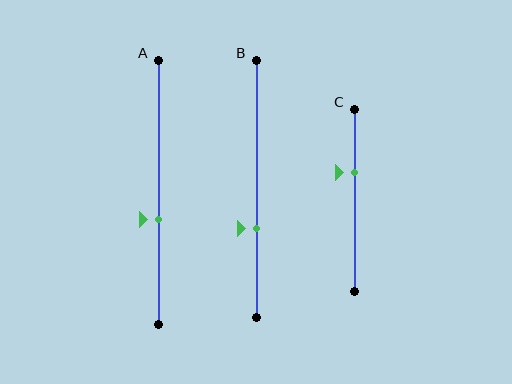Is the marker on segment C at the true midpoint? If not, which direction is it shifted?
No, the marker on segment C is shifted upward by about 15% of the segment length.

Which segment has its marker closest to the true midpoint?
Segment A has its marker closest to the true midpoint.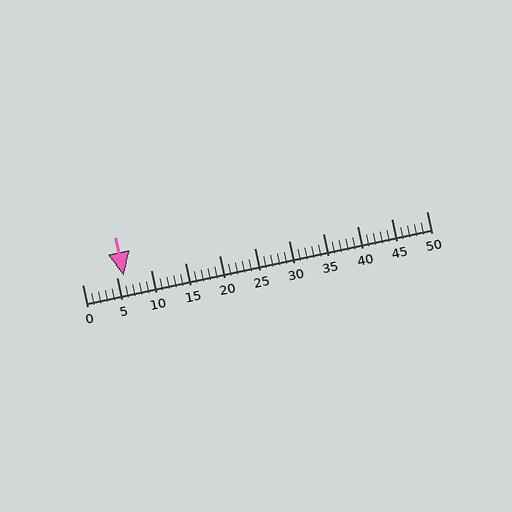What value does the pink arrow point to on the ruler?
The pink arrow points to approximately 6.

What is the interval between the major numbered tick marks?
The major tick marks are spaced 5 units apart.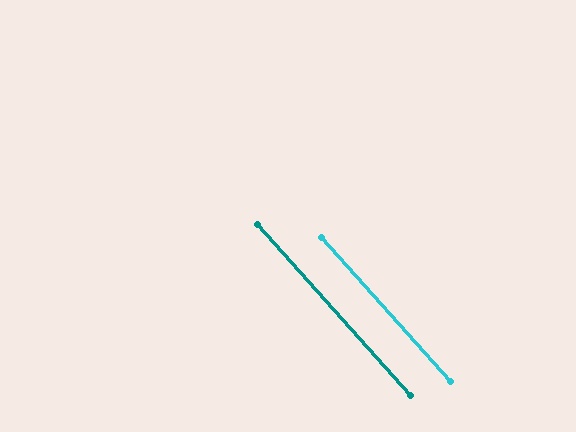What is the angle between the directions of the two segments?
Approximately 0 degrees.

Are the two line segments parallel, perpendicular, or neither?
Parallel — their directions differ by only 0.1°.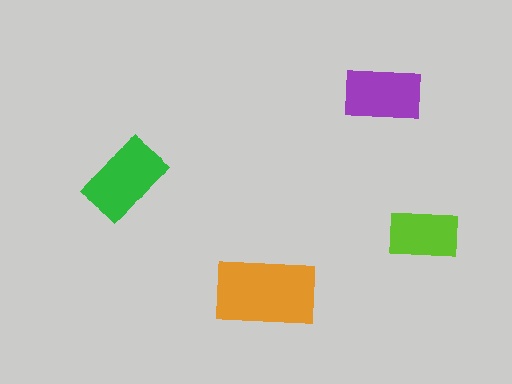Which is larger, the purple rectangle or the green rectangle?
The green one.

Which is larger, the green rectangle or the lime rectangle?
The green one.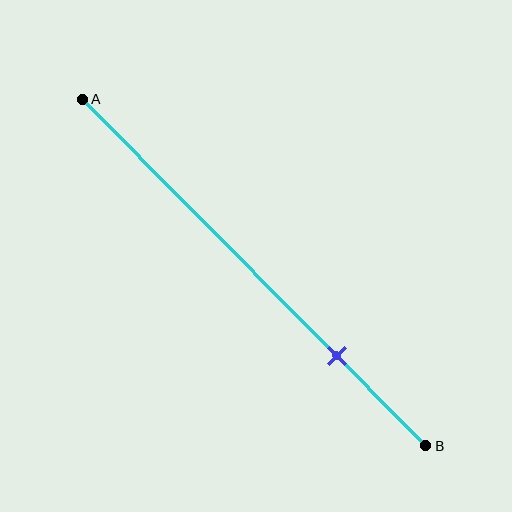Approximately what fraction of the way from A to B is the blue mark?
The blue mark is approximately 75% of the way from A to B.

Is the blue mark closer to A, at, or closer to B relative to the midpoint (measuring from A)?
The blue mark is closer to point B than the midpoint of segment AB.